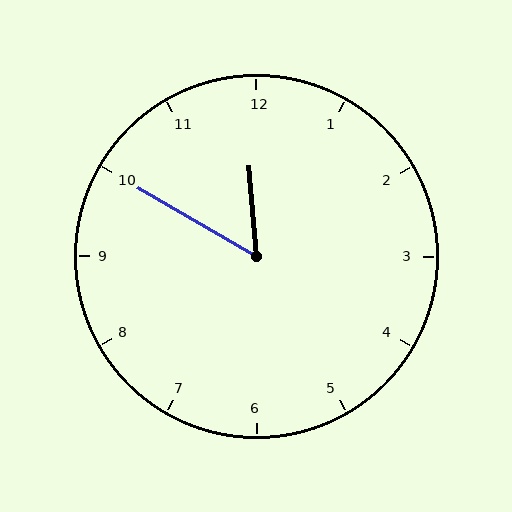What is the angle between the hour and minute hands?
Approximately 55 degrees.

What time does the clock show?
11:50.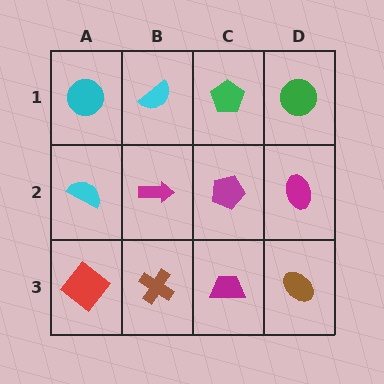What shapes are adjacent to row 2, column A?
A cyan circle (row 1, column A), a red diamond (row 3, column A), a magenta arrow (row 2, column B).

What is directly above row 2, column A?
A cyan circle.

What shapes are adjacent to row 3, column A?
A cyan semicircle (row 2, column A), a brown cross (row 3, column B).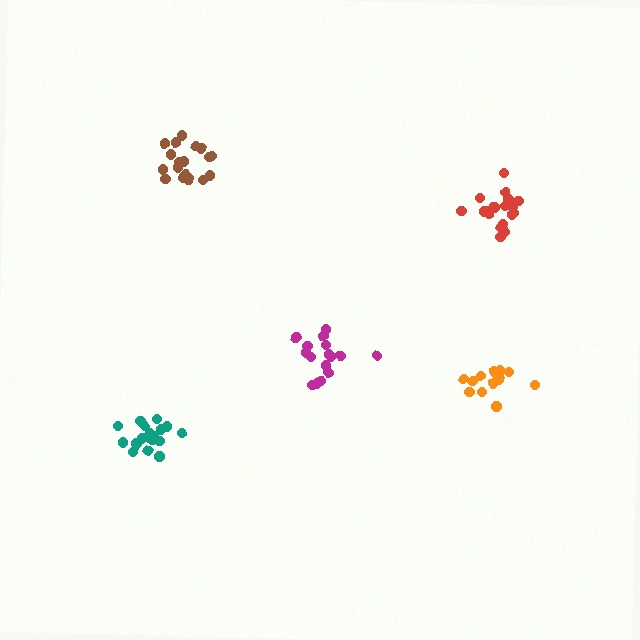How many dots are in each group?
Group 1: 14 dots, Group 2: 17 dots, Group 3: 19 dots, Group 4: 19 dots, Group 5: 20 dots (89 total).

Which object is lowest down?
The teal cluster is bottommost.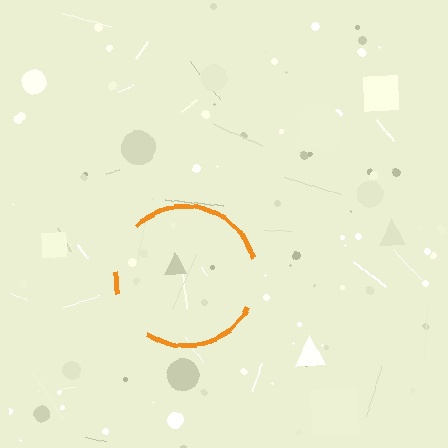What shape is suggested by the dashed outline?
The dashed outline suggests a circle.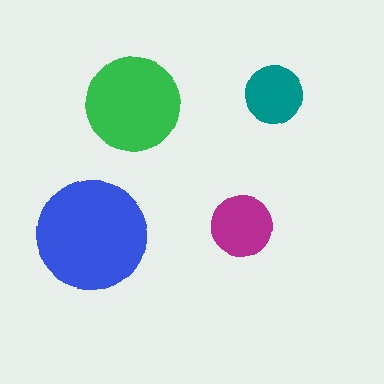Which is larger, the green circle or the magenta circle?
The green one.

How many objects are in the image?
There are 4 objects in the image.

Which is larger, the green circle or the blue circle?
The blue one.